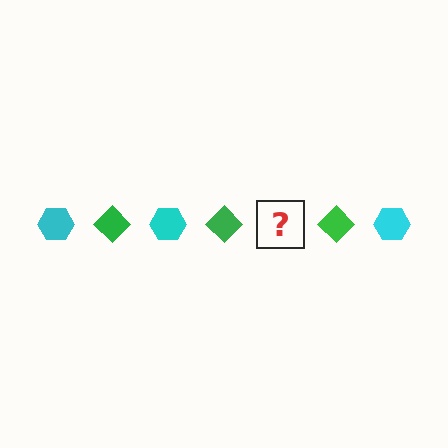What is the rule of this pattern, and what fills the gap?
The rule is that the pattern alternates between cyan hexagon and green diamond. The gap should be filled with a cyan hexagon.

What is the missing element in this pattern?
The missing element is a cyan hexagon.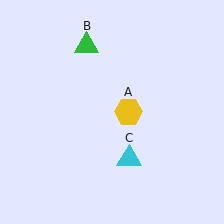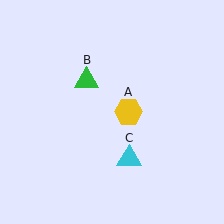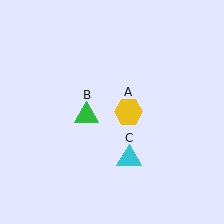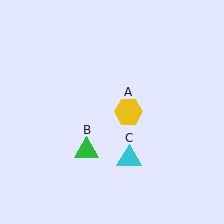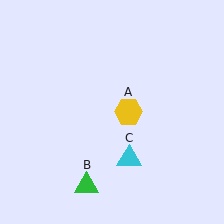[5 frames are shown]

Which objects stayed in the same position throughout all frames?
Yellow hexagon (object A) and cyan triangle (object C) remained stationary.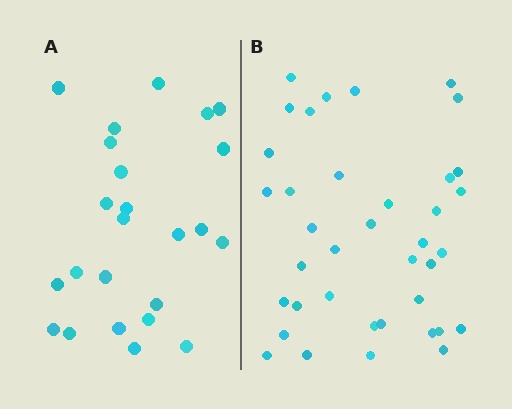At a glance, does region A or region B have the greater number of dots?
Region B (the right region) has more dots.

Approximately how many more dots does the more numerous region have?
Region B has approximately 15 more dots than region A.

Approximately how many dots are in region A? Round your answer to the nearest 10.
About 20 dots. (The exact count is 24, which rounds to 20.)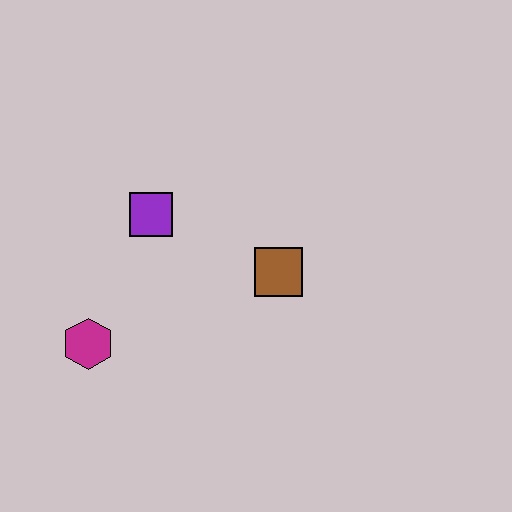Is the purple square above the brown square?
Yes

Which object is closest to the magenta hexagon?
The purple square is closest to the magenta hexagon.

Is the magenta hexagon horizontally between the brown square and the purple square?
No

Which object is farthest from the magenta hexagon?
The brown square is farthest from the magenta hexagon.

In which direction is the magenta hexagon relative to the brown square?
The magenta hexagon is to the left of the brown square.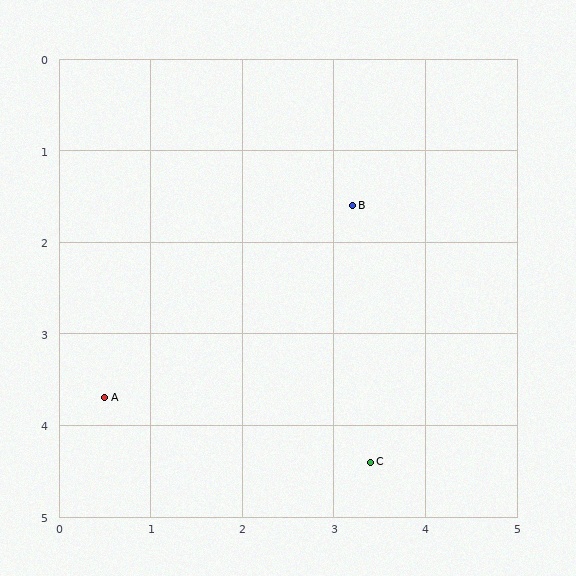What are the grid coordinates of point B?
Point B is at approximately (3.2, 1.6).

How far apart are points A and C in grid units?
Points A and C are about 3.0 grid units apart.